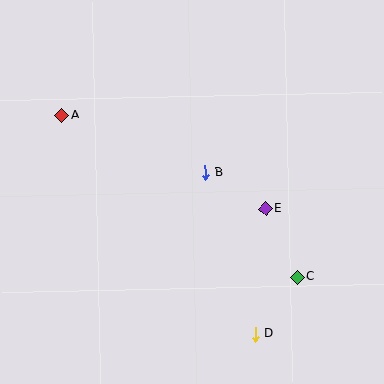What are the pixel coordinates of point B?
Point B is at (205, 173).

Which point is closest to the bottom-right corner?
Point D is closest to the bottom-right corner.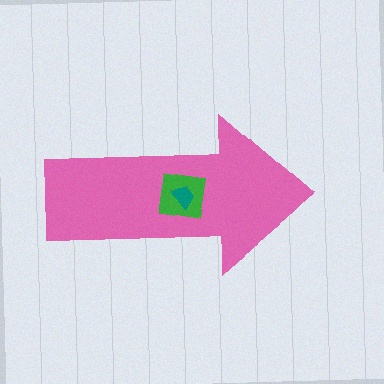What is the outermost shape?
The pink arrow.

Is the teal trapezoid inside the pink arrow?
Yes.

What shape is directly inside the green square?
The teal trapezoid.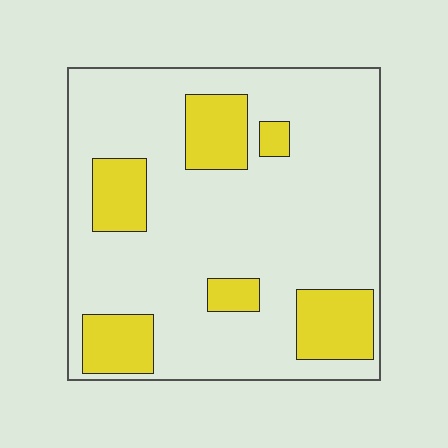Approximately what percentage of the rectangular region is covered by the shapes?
Approximately 20%.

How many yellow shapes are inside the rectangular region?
6.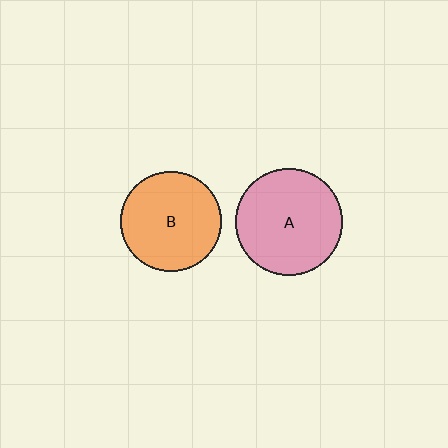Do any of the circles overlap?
No, none of the circles overlap.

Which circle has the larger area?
Circle A (pink).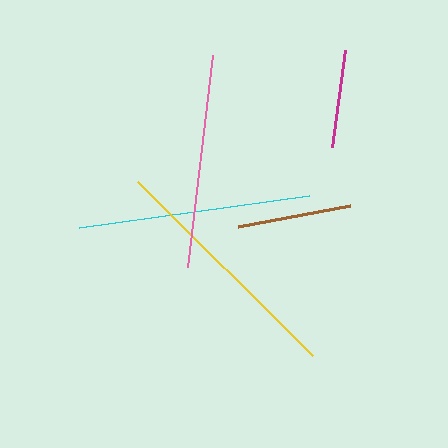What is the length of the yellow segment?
The yellow segment is approximately 247 pixels long.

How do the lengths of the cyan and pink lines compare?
The cyan and pink lines are approximately the same length.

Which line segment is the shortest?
The magenta line is the shortest at approximately 98 pixels.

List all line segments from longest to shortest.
From longest to shortest: yellow, cyan, pink, brown, magenta.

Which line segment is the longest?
The yellow line is the longest at approximately 247 pixels.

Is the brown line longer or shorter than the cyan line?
The cyan line is longer than the brown line.